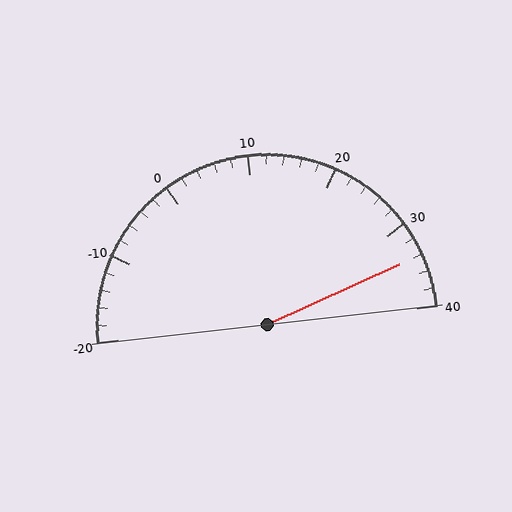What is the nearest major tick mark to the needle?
The nearest major tick mark is 30.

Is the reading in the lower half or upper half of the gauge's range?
The reading is in the upper half of the range (-20 to 40).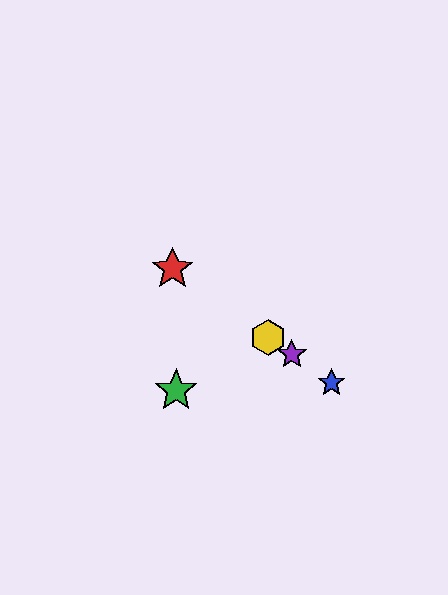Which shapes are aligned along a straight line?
The red star, the blue star, the yellow hexagon, the purple star are aligned along a straight line.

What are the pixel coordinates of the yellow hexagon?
The yellow hexagon is at (268, 337).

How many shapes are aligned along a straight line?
4 shapes (the red star, the blue star, the yellow hexagon, the purple star) are aligned along a straight line.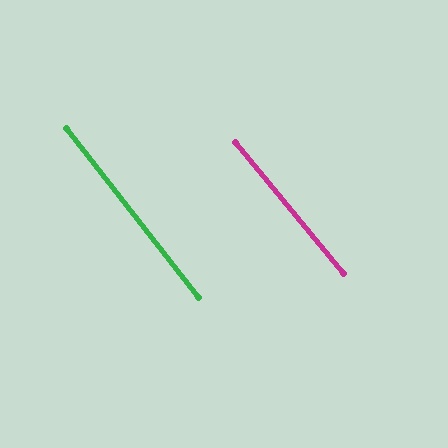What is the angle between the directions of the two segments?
Approximately 1 degree.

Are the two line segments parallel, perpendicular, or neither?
Parallel — their directions differ by only 1.4°.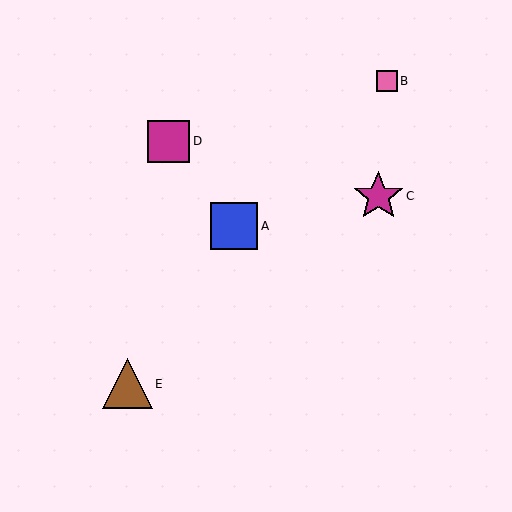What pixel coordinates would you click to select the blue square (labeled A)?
Click at (234, 226) to select the blue square A.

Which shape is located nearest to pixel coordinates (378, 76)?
The pink square (labeled B) at (387, 81) is nearest to that location.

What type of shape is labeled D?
Shape D is a magenta square.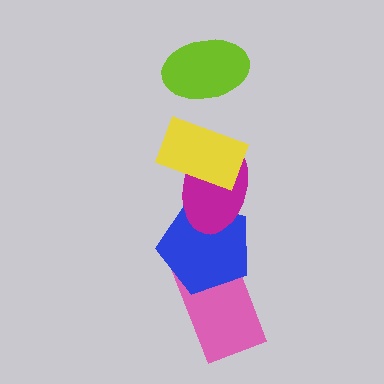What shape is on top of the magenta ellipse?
The yellow rectangle is on top of the magenta ellipse.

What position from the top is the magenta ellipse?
The magenta ellipse is 3rd from the top.